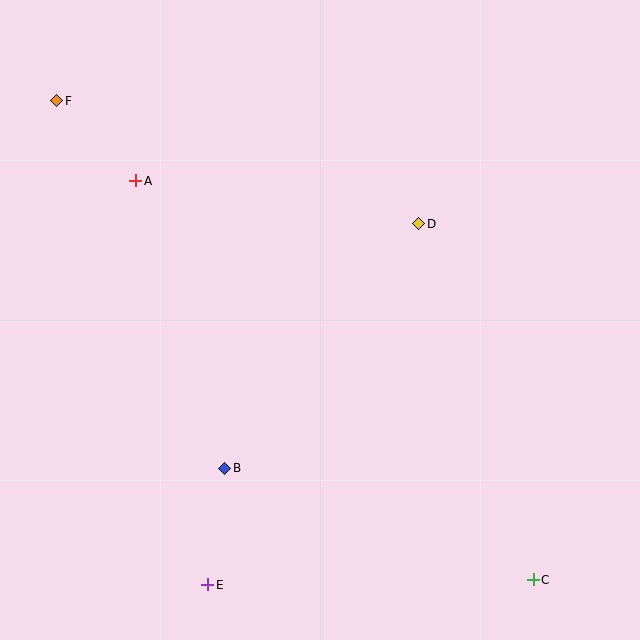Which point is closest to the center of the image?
Point D at (419, 224) is closest to the center.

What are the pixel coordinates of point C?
Point C is at (533, 580).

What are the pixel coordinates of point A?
Point A is at (136, 181).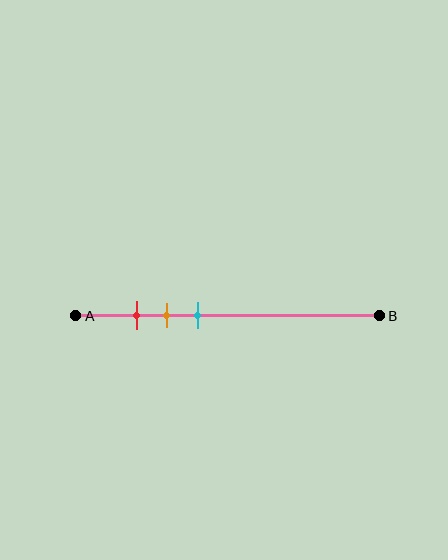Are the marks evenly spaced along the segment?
Yes, the marks are approximately evenly spaced.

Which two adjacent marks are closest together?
The red and orange marks are the closest adjacent pair.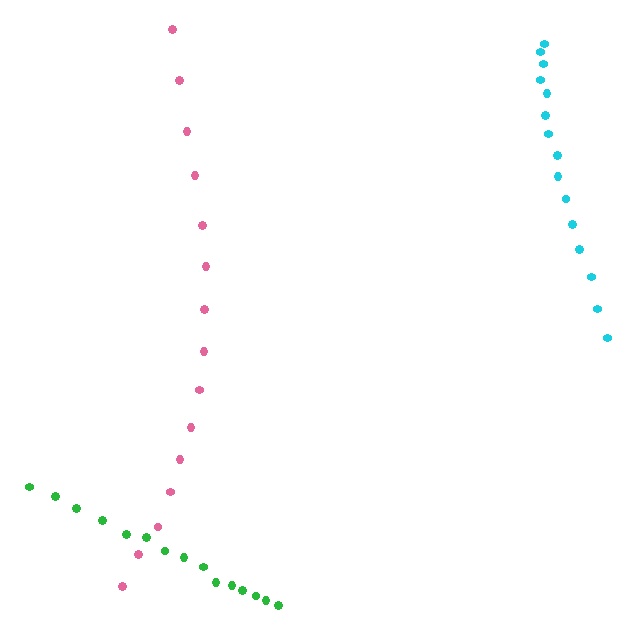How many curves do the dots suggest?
There are 3 distinct paths.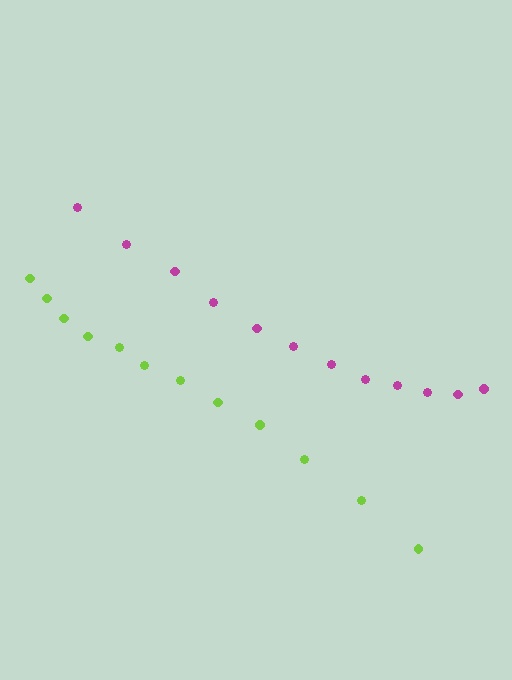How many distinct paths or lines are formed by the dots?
There are 2 distinct paths.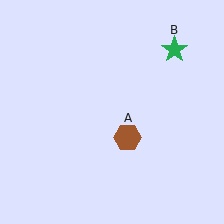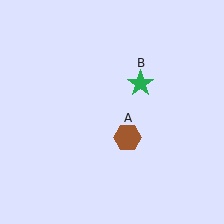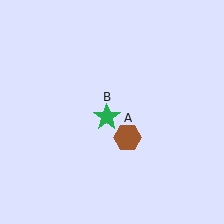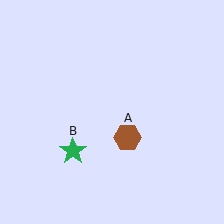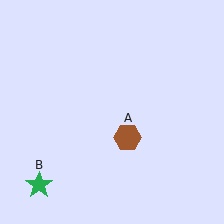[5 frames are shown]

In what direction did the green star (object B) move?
The green star (object B) moved down and to the left.